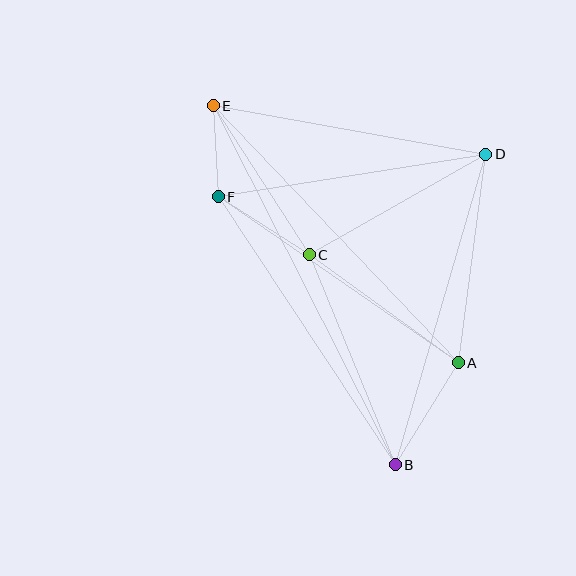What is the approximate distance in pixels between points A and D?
The distance between A and D is approximately 210 pixels.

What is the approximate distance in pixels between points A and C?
The distance between A and C is approximately 184 pixels.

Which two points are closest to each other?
Points E and F are closest to each other.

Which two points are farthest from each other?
Points B and E are farthest from each other.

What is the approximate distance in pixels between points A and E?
The distance between A and E is approximately 355 pixels.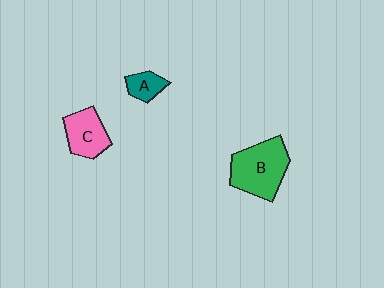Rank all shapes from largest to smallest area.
From largest to smallest: B (green), C (pink), A (teal).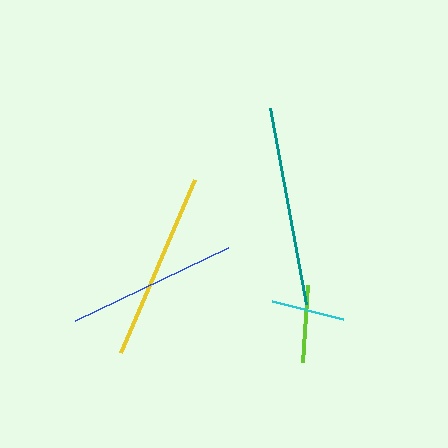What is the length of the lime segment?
The lime segment is approximately 77 pixels long.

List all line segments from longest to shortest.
From longest to shortest: teal, yellow, blue, lime, cyan.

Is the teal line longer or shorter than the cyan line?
The teal line is longer than the cyan line.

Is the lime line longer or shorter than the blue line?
The blue line is longer than the lime line.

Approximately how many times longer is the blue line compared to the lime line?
The blue line is approximately 2.2 times the length of the lime line.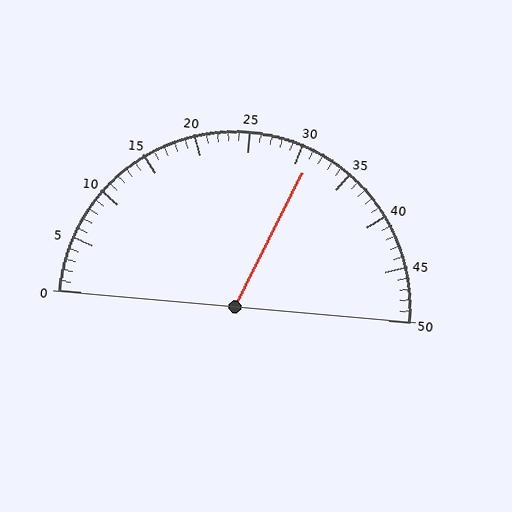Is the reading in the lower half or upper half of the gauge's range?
The reading is in the upper half of the range (0 to 50).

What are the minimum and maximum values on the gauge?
The gauge ranges from 0 to 50.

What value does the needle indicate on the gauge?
The needle indicates approximately 31.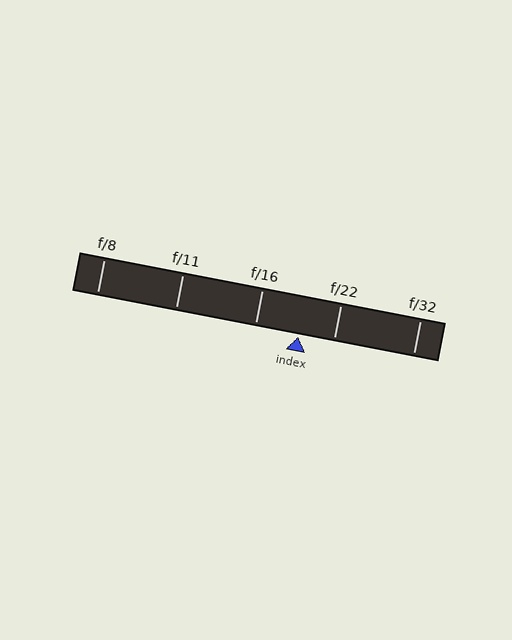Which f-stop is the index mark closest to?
The index mark is closest to f/22.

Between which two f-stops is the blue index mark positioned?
The index mark is between f/16 and f/22.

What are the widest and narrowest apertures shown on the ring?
The widest aperture shown is f/8 and the narrowest is f/32.